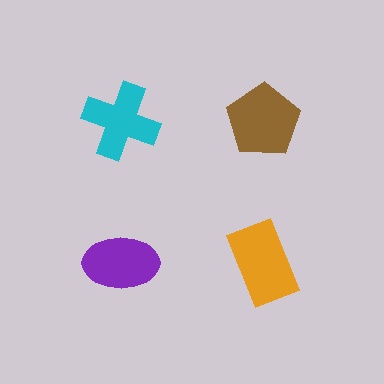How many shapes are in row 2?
2 shapes.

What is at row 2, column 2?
An orange rectangle.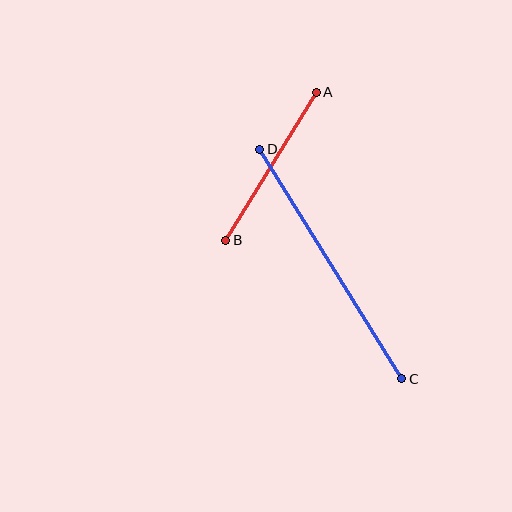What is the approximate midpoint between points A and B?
The midpoint is at approximately (271, 166) pixels.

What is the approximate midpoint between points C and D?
The midpoint is at approximately (331, 264) pixels.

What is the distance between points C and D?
The distance is approximately 270 pixels.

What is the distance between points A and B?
The distance is approximately 173 pixels.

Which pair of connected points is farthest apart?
Points C and D are farthest apart.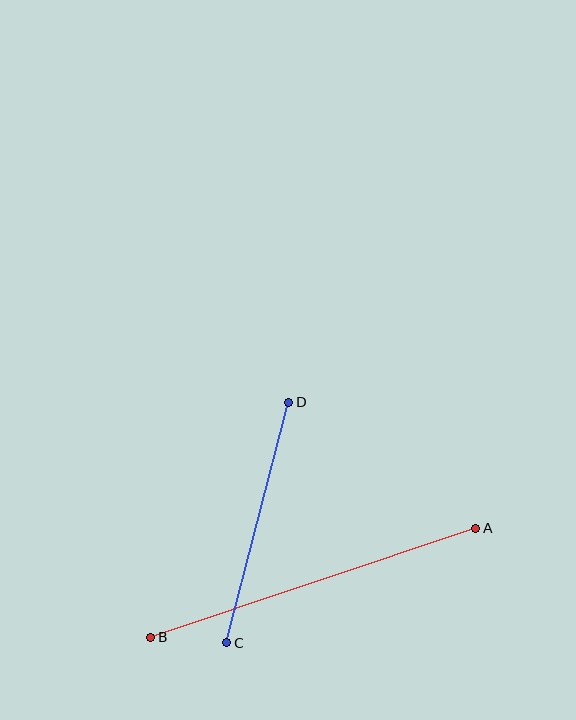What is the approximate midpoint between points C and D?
The midpoint is at approximately (258, 523) pixels.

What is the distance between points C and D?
The distance is approximately 249 pixels.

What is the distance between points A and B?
The distance is approximately 343 pixels.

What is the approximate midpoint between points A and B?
The midpoint is at approximately (313, 583) pixels.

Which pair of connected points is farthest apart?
Points A and B are farthest apart.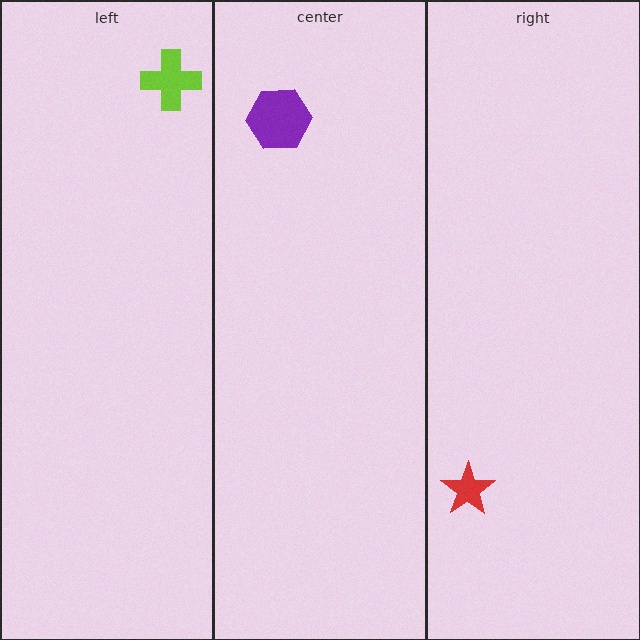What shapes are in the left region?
The lime cross.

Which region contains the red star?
The right region.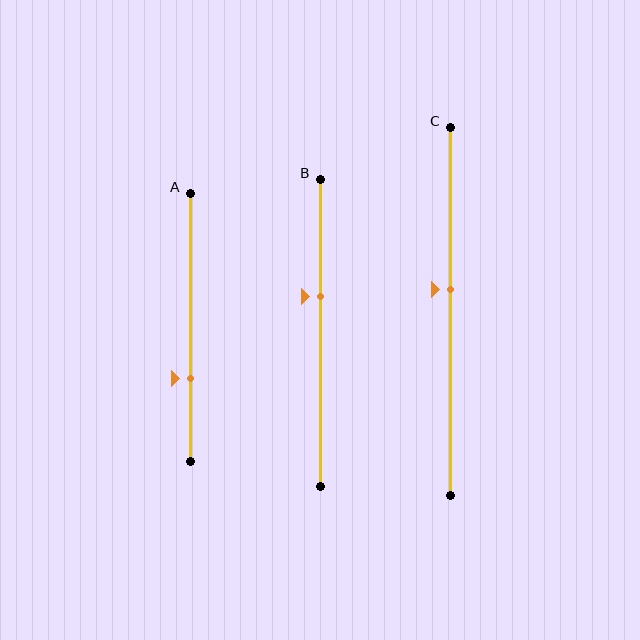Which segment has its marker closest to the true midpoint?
Segment C has its marker closest to the true midpoint.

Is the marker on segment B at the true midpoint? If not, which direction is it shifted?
No, the marker on segment B is shifted upward by about 12% of the segment length.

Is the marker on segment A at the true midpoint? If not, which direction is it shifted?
No, the marker on segment A is shifted downward by about 19% of the segment length.